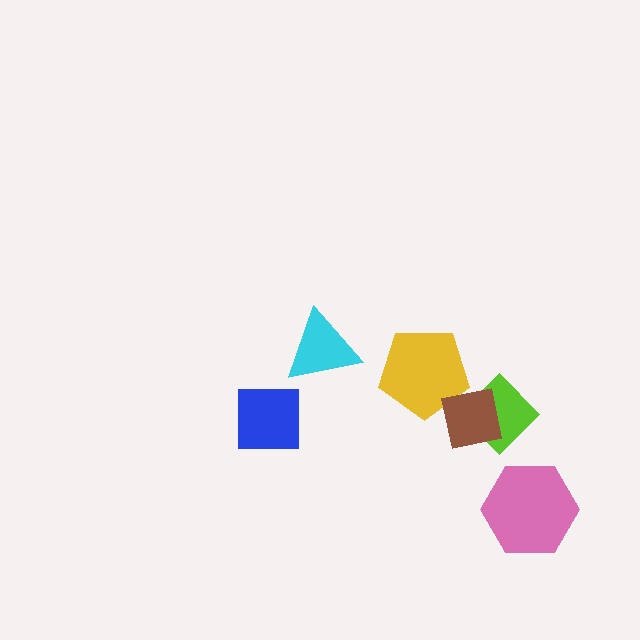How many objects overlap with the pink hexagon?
0 objects overlap with the pink hexagon.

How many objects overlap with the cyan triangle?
0 objects overlap with the cyan triangle.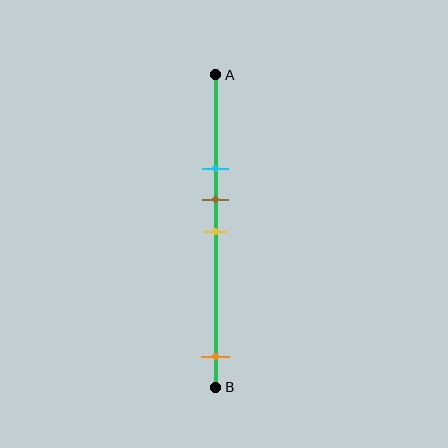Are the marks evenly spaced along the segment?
No, the marks are not evenly spaced.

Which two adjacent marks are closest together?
The brown and yellow marks are the closest adjacent pair.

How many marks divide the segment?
There are 4 marks dividing the segment.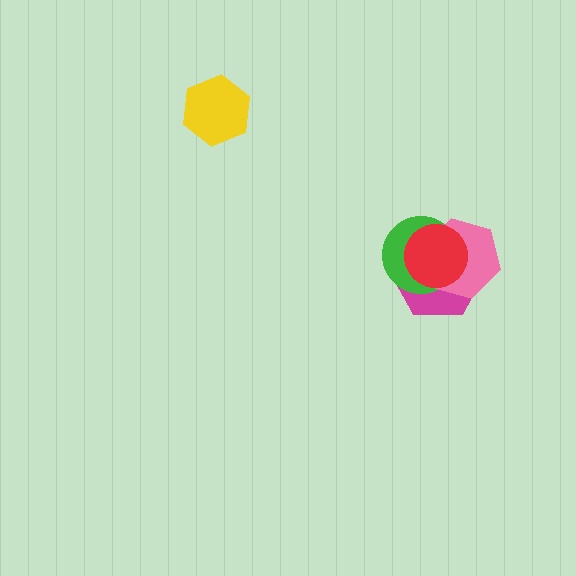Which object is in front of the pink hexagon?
The red circle is in front of the pink hexagon.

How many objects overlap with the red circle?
3 objects overlap with the red circle.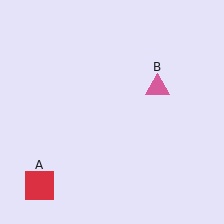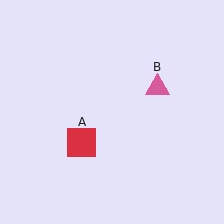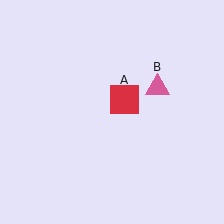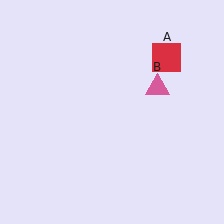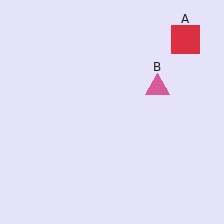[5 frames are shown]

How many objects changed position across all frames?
1 object changed position: red square (object A).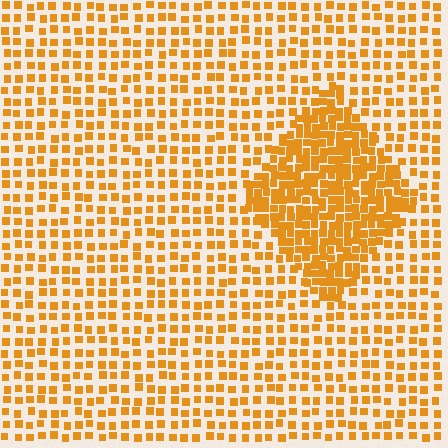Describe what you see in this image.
The image contains small orange elements arranged at two different densities. A diamond-shaped region is visible where the elements are more densely packed than the surrounding area.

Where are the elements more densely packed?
The elements are more densely packed inside the diamond boundary.